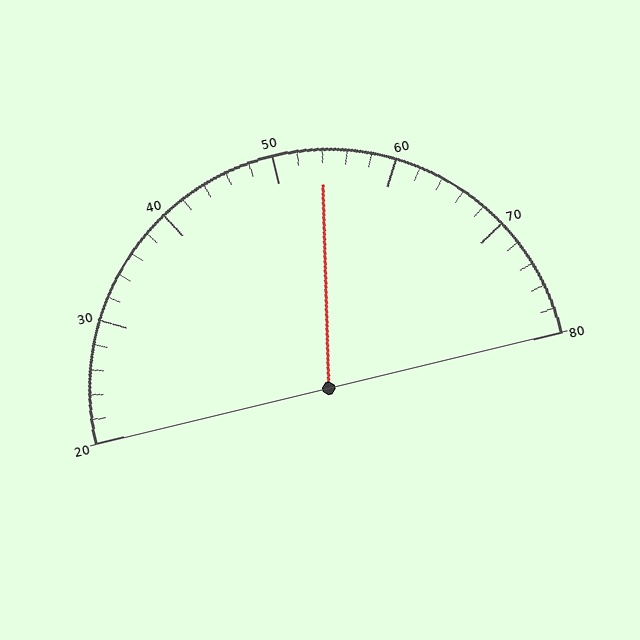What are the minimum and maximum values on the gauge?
The gauge ranges from 20 to 80.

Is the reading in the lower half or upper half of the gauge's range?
The reading is in the upper half of the range (20 to 80).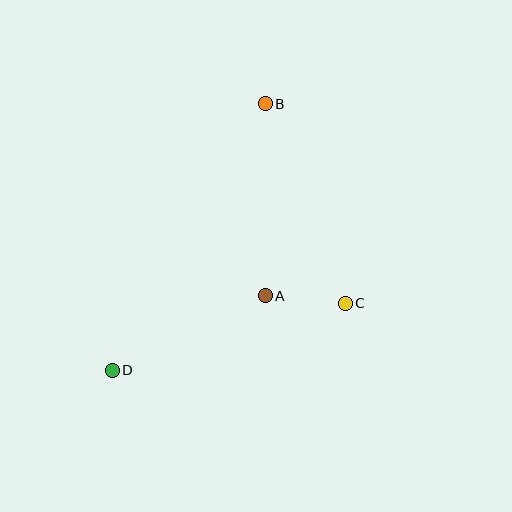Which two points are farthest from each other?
Points B and D are farthest from each other.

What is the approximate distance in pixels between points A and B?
The distance between A and B is approximately 192 pixels.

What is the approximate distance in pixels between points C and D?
The distance between C and D is approximately 242 pixels.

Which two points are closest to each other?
Points A and C are closest to each other.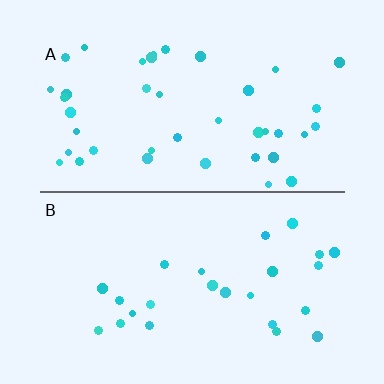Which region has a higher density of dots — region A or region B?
A (the top).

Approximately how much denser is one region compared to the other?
Approximately 1.7× — region A over region B.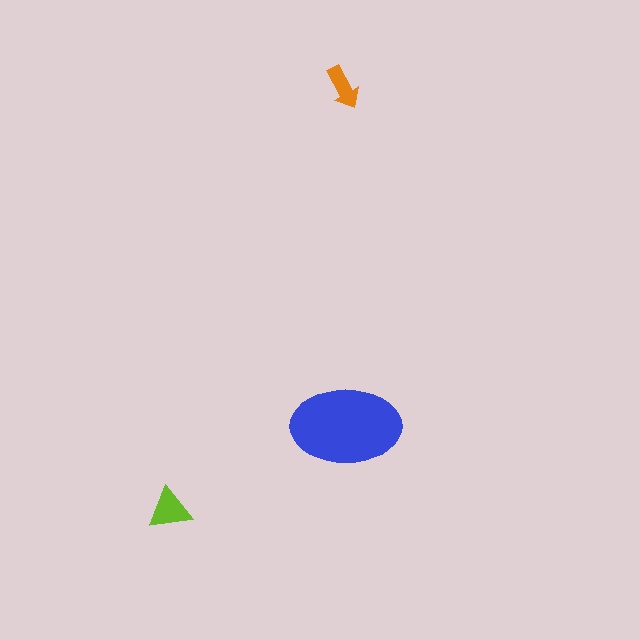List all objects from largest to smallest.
The blue ellipse, the lime triangle, the orange arrow.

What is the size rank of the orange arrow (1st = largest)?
3rd.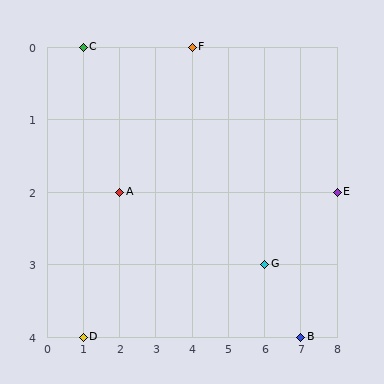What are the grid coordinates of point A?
Point A is at grid coordinates (2, 2).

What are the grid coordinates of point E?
Point E is at grid coordinates (8, 2).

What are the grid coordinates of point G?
Point G is at grid coordinates (6, 3).